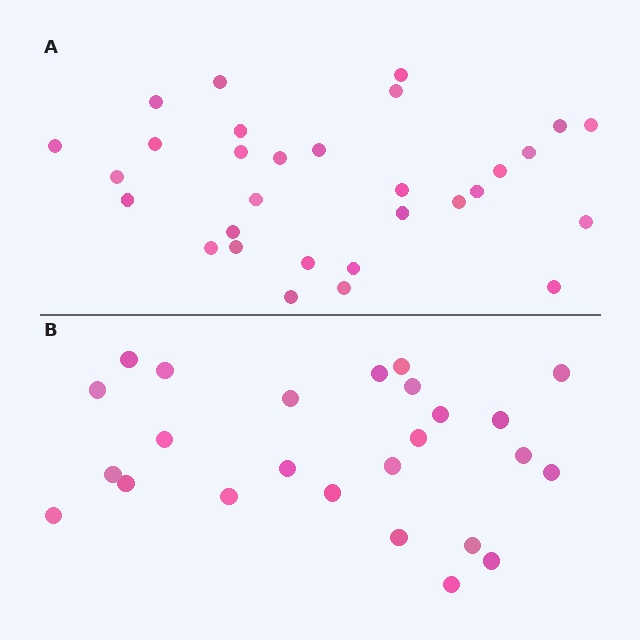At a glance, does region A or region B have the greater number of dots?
Region A (the top region) has more dots.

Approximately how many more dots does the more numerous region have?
Region A has about 5 more dots than region B.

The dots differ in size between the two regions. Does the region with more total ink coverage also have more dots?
No. Region B has more total ink coverage because its dots are larger, but region A actually contains more individual dots. Total area can be misleading — the number of items is what matters here.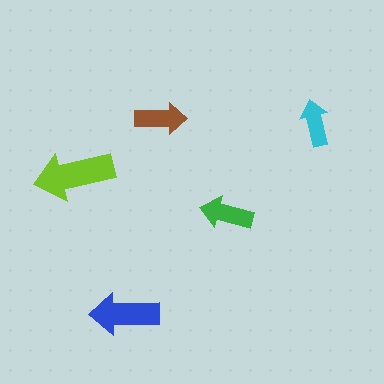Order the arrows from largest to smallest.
the lime one, the blue one, the green one, the brown one, the cyan one.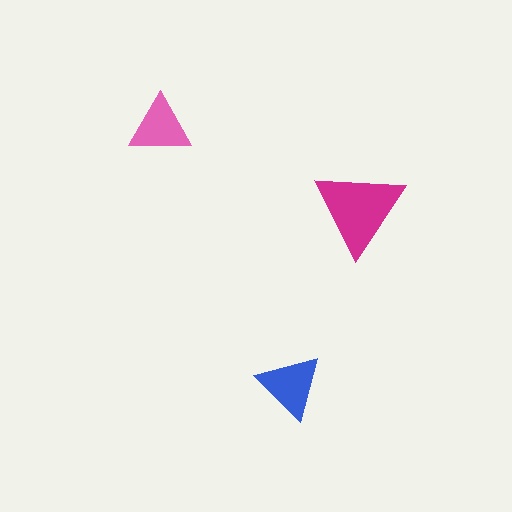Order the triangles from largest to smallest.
the magenta one, the blue one, the pink one.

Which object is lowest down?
The blue triangle is bottommost.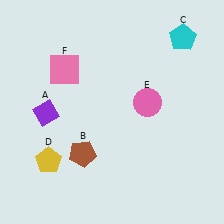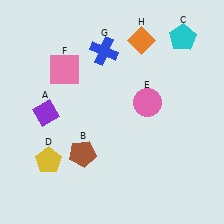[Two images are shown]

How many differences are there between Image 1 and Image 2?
There are 2 differences between the two images.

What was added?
A blue cross (G), an orange diamond (H) were added in Image 2.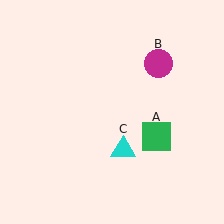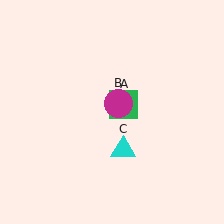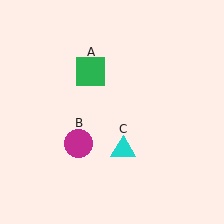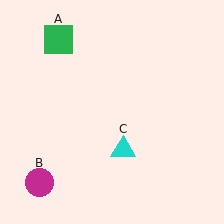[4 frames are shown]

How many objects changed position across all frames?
2 objects changed position: green square (object A), magenta circle (object B).